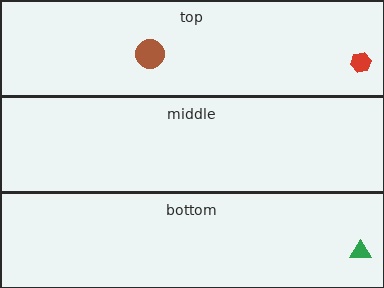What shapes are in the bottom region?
The green triangle.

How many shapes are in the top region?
2.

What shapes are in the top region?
The red hexagon, the brown circle.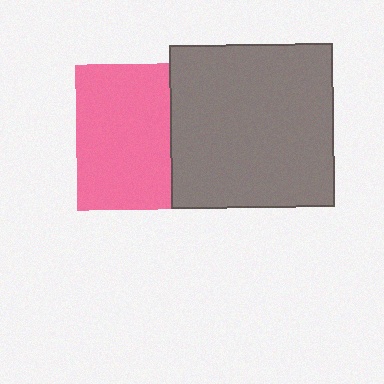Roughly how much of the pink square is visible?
Most of it is visible (roughly 65%).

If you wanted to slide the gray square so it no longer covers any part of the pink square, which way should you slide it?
Slide it right — that is the most direct way to separate the two shapes.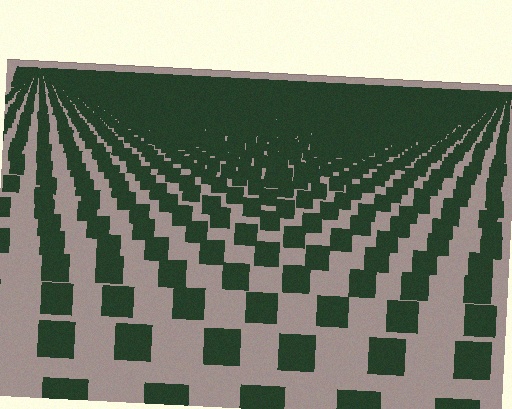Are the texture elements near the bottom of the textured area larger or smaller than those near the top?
Larger. Near the bottom, elements are closer to the viewer and appear at a bigger on-screen size.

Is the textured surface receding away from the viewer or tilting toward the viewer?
The surface is receding away from the viewer. Texture elements get smaller and denser toward the top.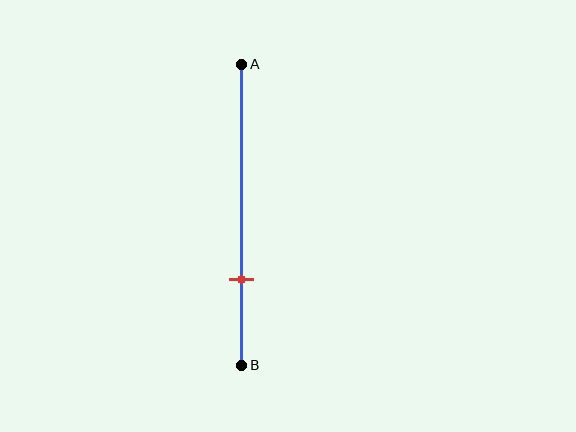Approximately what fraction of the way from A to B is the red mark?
The red mark is approximately 70% of the way from A to B.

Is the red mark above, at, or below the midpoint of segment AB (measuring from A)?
The red mark is below the midpoint of segment AB.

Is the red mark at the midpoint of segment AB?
No, the mark is at about 70% from A, not at the 50% midpoint.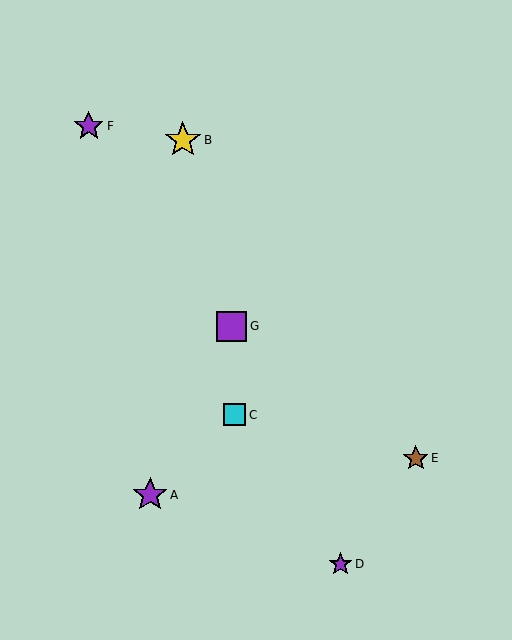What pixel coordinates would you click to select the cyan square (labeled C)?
Click at (235, 415) to select the cyan square C.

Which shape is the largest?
The yellow star (labeled B) is the largest.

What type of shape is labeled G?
Shape G is a purple square.